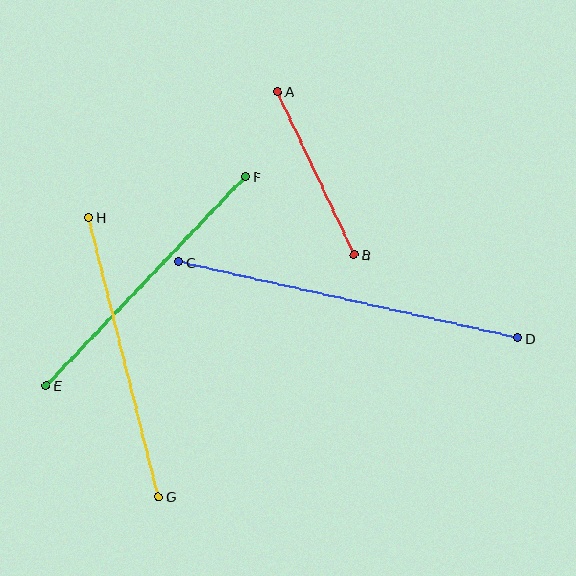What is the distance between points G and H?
The distance is approximately 288 pixels.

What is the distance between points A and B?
The distance is approximately 180 pixels.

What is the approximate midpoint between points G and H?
The midpoint is at approximately (124, 357) pixels.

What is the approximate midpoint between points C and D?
The midpoint is at approximately (348, 300) pixels.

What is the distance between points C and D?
The distance is approximately 347 pixels.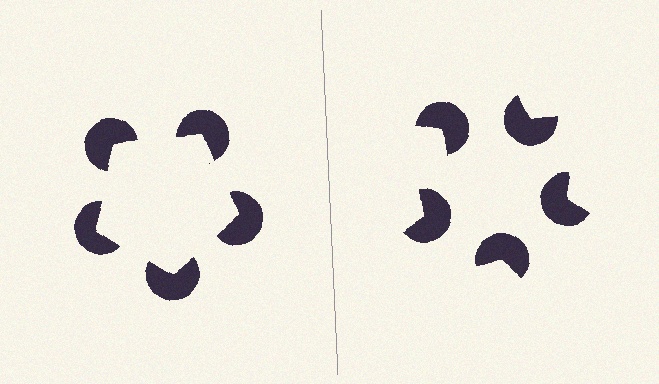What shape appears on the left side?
An illusory pentagon.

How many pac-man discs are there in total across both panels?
10 — 5 on each side.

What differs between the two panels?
The pac-man discs are positioned identically on both sides; only the wedge orientations differ. On the left they align to a pentagon; on the right they are misaligned.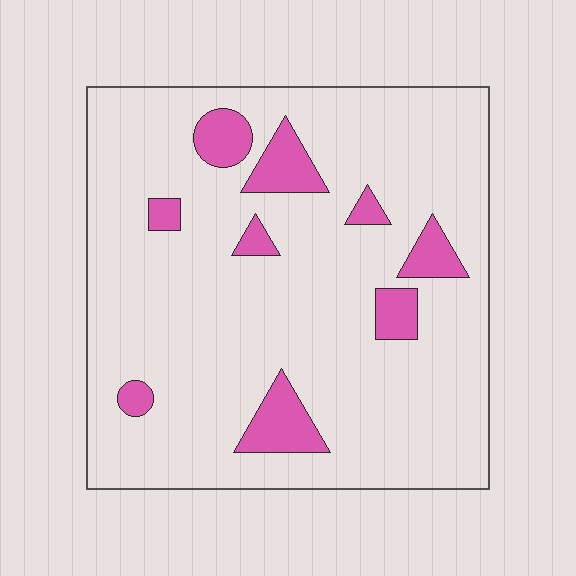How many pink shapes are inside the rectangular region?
9.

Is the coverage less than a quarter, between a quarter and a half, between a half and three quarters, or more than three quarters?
Less than a quarter.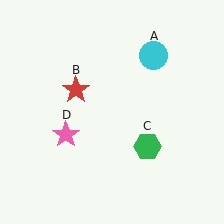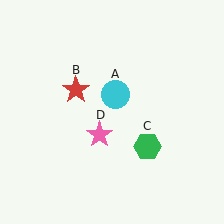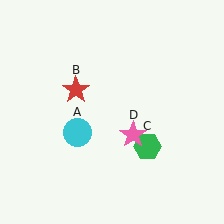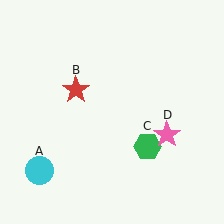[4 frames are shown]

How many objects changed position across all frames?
2 objects changed position: cyan circle (object A), pink star (object D).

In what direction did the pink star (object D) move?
The pink star (object D) moved right.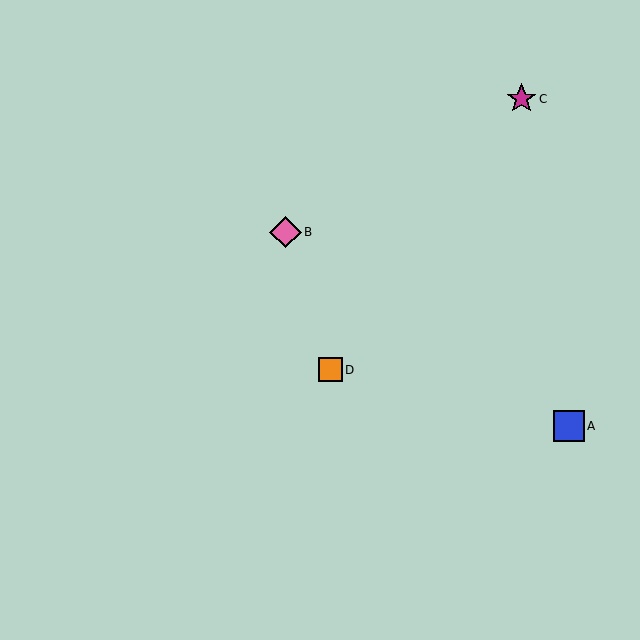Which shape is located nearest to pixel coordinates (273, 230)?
The pink diamond (labeled B) at (285, 232) is nearest to that location.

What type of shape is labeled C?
Shape C is a magenta star.